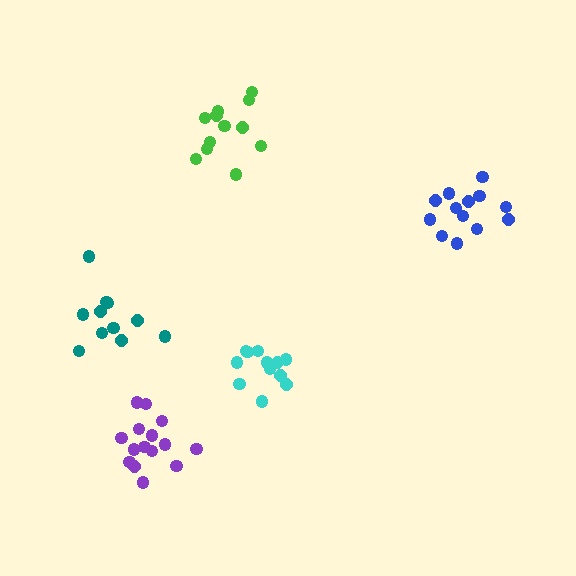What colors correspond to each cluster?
The clusters are colored: cyan, purple, green, blue, teal.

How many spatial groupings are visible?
There are 5 spatial groupings.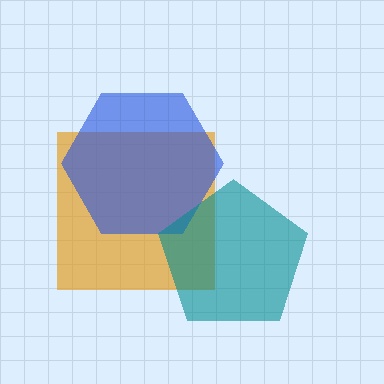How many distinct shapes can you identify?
There are 3 distinct shapes: an orange square, a blue hexagon, a teal pentagon.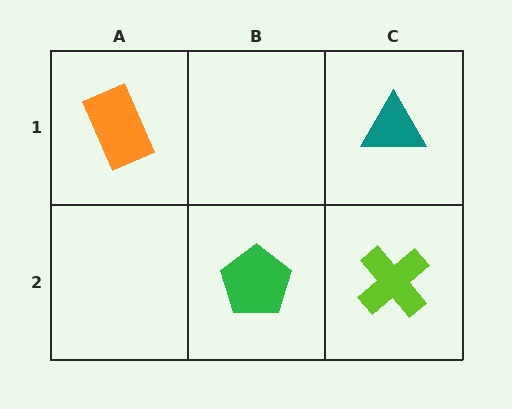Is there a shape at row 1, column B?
No, that cell is empty.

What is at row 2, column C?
A lime cross.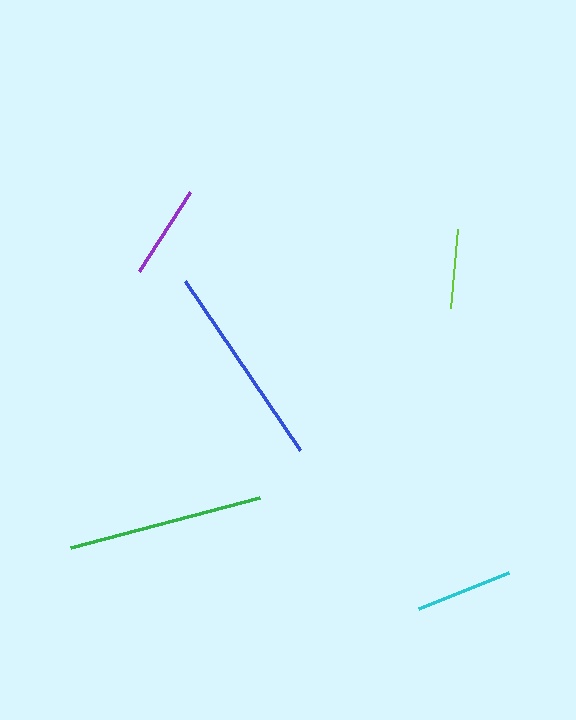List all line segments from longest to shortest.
From longest to shortest: blue, green, cyan, purple, lime.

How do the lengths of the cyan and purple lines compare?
The cyan and purple lines are approximately the same length.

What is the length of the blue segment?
The blue segment is approximately 205 pixels long.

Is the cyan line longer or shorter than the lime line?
The cyan line is longer than the lime line.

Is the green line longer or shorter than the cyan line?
The green line is longer than the cyan line.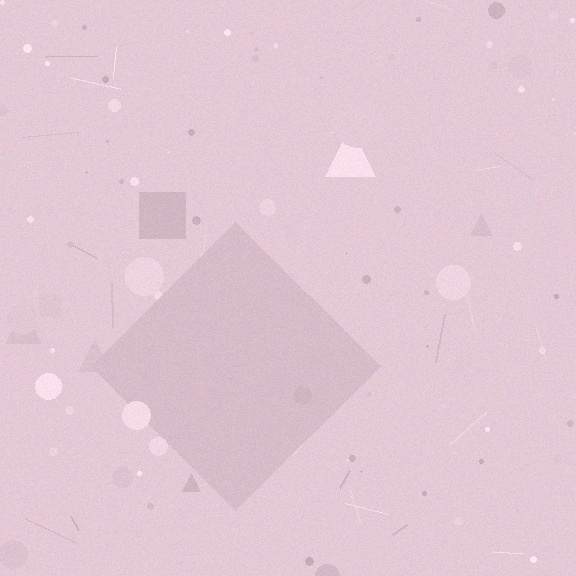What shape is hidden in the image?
A diamond is hidden in the image.